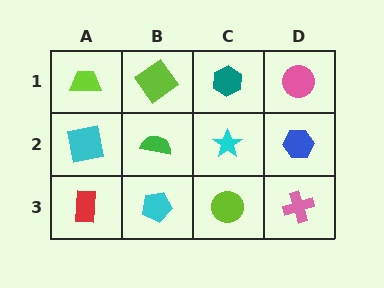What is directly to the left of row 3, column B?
A red rectangle.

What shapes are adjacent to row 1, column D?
A blue hexagon (row 2, column D), a teal hexagon (row 1, column C).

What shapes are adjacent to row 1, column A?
A cyan square (row 2, column A), a lime diamond (row 1, column B).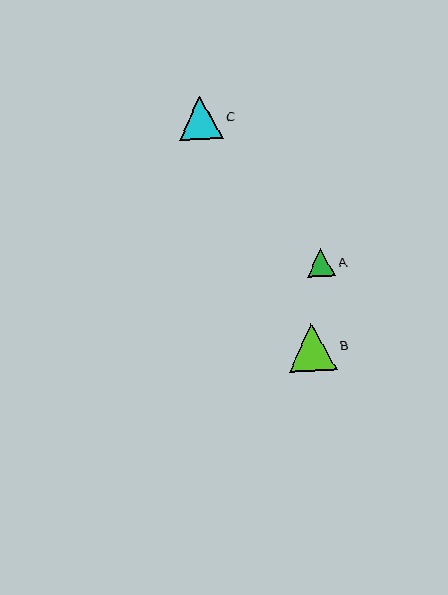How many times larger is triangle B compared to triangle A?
Triangle B is approximately 1.7 times the size of triangle A.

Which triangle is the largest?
Triangle B is the largest with a size of approximately 49 pixels.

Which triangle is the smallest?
Triangle A is the smallest with a size of approximately 28 pixels.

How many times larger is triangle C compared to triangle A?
Triangle C is approximately 1.6 times the size of triangle A.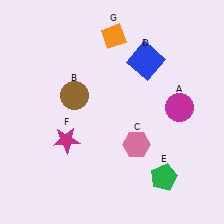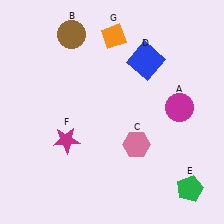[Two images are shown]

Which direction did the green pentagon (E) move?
The green pentagon (E) moved right.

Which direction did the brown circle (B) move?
The brown circle (B) moved up.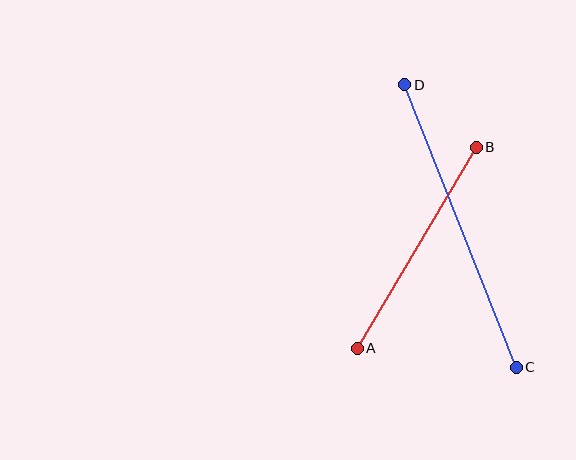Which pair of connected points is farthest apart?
Points C and D are farthest apart.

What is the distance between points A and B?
The distance is approximately 234 pixels.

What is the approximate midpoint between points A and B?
The midpoint is at approximately (417, 248) pixels.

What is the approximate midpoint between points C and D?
The midpoint is at approximately (461, 226) pixels.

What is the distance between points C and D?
The distance is approximately 304 pixels.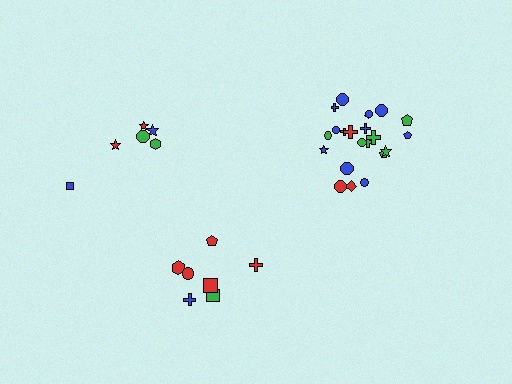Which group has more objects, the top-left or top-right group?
The top-right group.